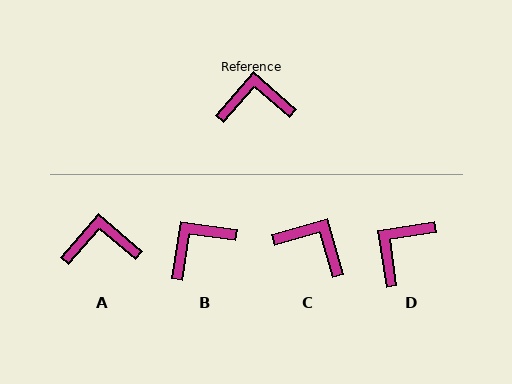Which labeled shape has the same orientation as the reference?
A.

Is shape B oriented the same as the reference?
No, it is off by about 33 degrees.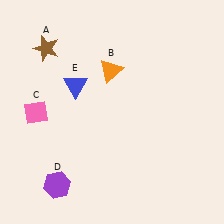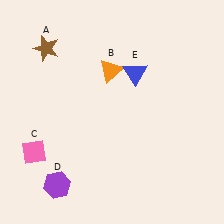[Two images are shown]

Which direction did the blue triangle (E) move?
The blue triangle (E) moved right.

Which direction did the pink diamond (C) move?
The pink diamond (C) moved down.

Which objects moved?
The objects that moved are: the pink diamond (C), the blue triangle (E).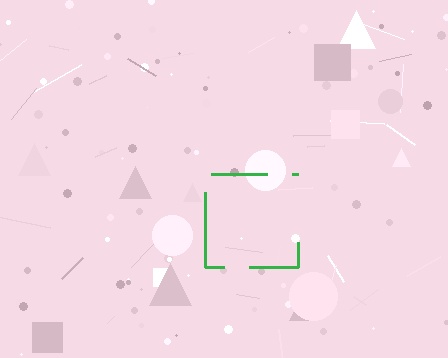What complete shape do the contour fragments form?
The contour fragments form a square.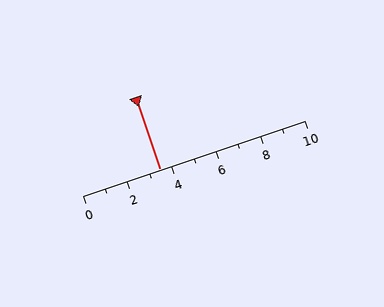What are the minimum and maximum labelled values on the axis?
The axis runs from 0 to 10.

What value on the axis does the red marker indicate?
The marker indicates approximately 3.5.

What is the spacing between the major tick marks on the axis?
The major ticks are spaced 2 apart.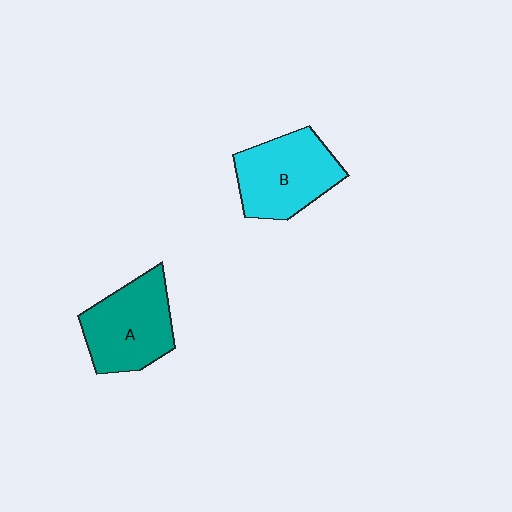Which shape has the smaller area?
Shape A (teal).